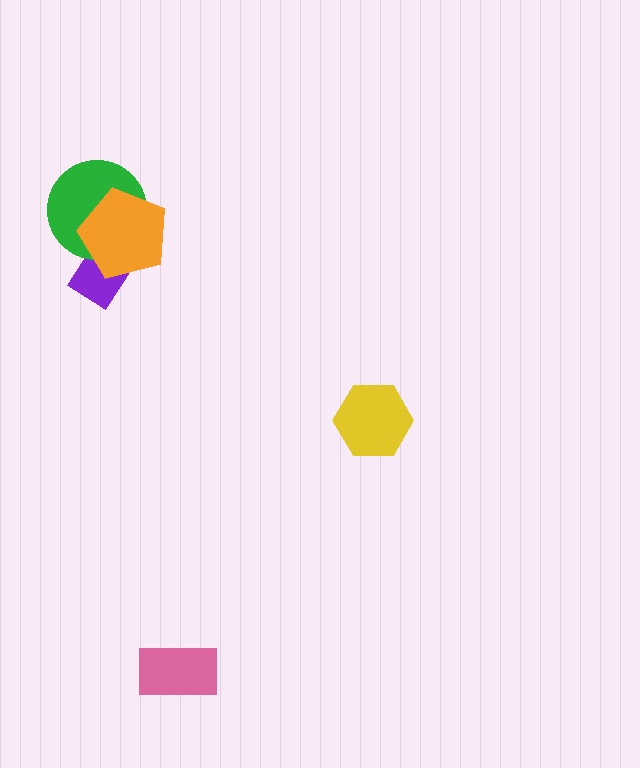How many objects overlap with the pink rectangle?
0 objects overlap with the pink rectangle.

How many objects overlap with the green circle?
2 objects overlap with the green circle.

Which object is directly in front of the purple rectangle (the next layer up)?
The green circle is directly in front of the purple rectangle.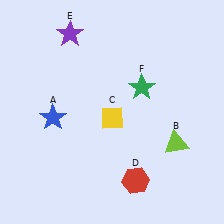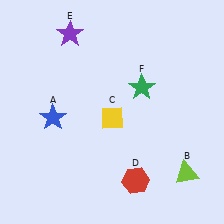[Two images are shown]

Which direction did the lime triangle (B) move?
The lime triangle (B) moved down.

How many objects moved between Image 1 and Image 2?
1 object moved between the two images.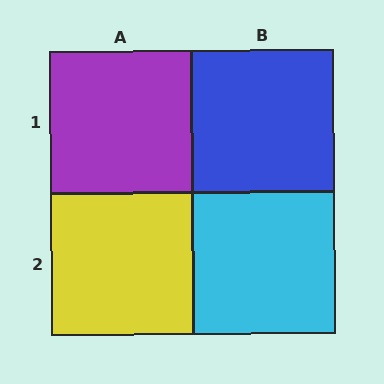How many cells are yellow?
1 cell is yellow.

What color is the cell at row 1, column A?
Purple.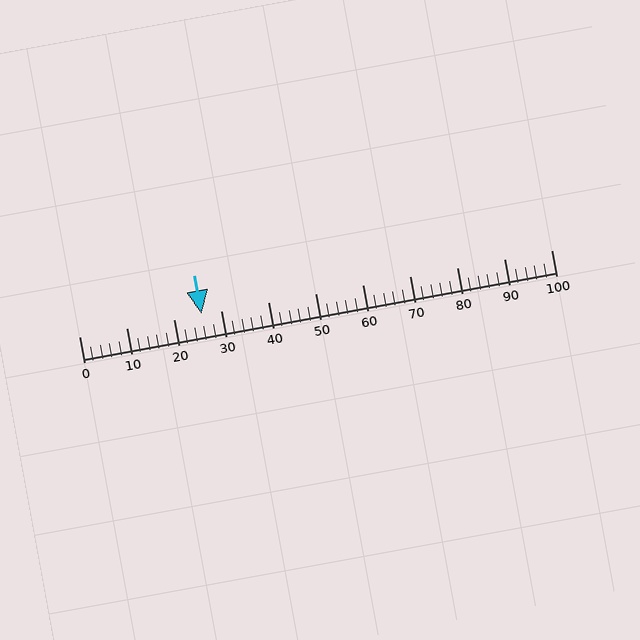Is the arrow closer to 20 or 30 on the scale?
The arrow is closer to 30.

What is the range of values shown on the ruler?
The ruler shows values from 0 to 100.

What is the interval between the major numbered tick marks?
The major tick marks are spaced 10 units apart.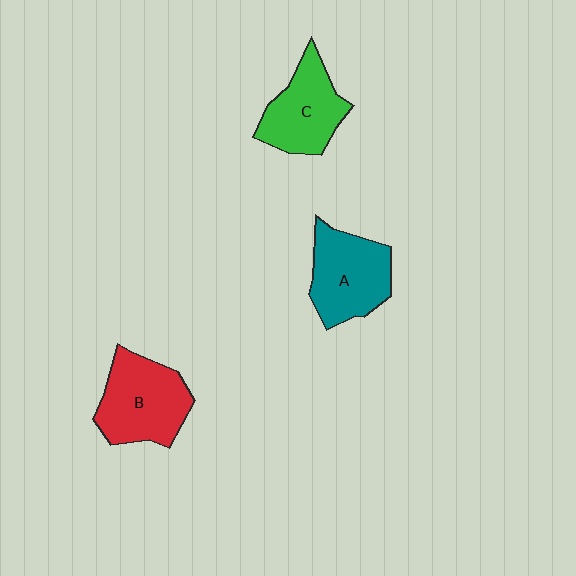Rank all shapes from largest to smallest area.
From largest to smallest: B (red), A (teal), C (green).